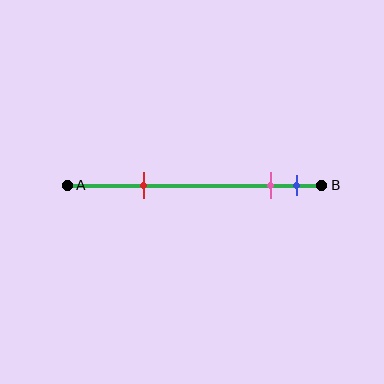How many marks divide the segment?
There are 3 marks dividing the segment.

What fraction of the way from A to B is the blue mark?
The blue mark is approximately 90% (0.9) of the way from A to B.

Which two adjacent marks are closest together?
The pink and blue marks are the closest adjacent pair.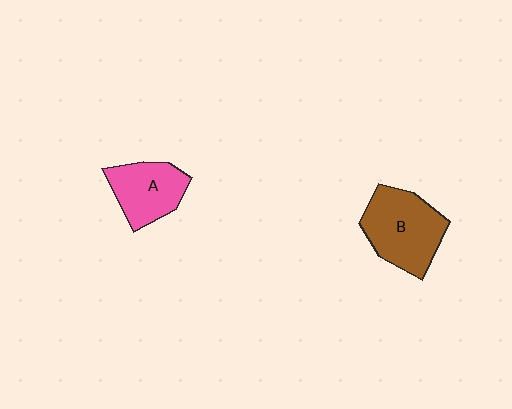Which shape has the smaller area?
Shape A (pink).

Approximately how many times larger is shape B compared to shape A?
Approximately 1.4 times.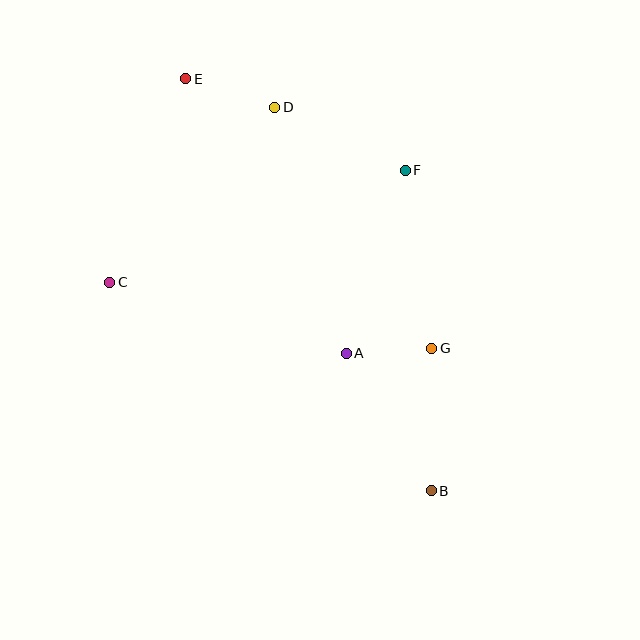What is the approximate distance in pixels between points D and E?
The distance between D and E is approximately 93 pixels.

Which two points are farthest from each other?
Points B and E are farthest from each other.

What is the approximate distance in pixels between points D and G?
The distance between D and G is approximately 288 pixels.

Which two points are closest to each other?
Points A and G are closest to each other.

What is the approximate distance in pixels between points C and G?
The distance between C and G is approximately 329 pixels.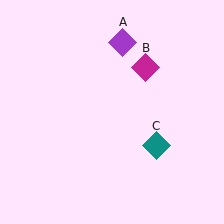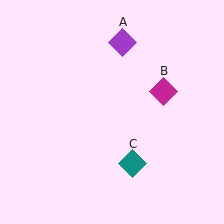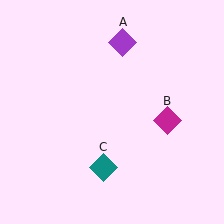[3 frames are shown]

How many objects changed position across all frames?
2 objects changed position: magenta diamond (object B), teal diamond (object C).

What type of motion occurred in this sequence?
The magenta diamond (object B), teal diamond (object C) rotated clockwise around the center of the scene.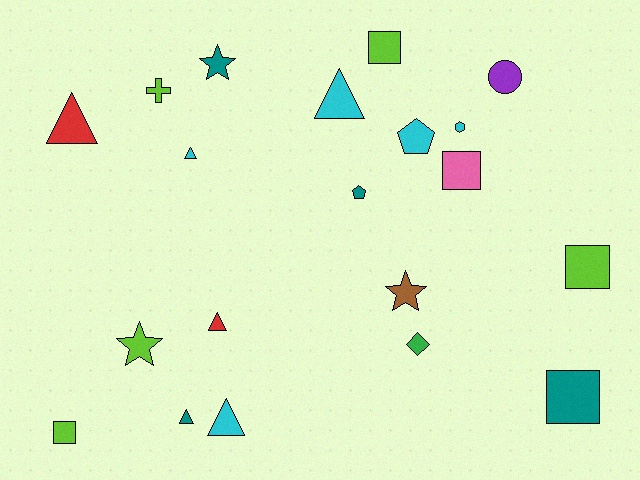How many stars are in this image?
There are 3 stars.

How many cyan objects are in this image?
There are 5 cyan objects.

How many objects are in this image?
There are 20 objects.